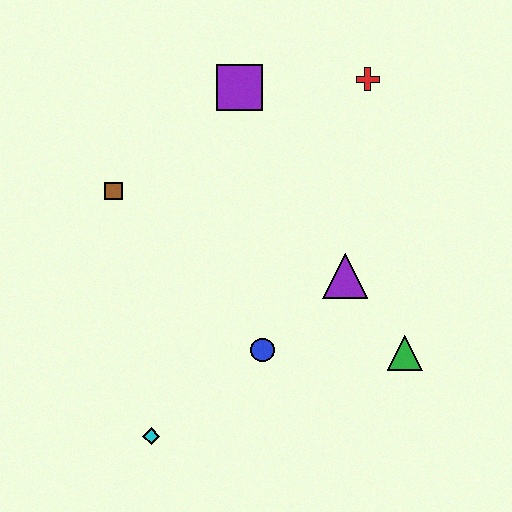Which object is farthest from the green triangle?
The brown square is farthest from the green triangle.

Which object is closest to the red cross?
The purple square is closest to the red cross.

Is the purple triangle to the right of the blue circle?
Yes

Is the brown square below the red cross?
Yes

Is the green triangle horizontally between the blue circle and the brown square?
No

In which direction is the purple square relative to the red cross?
The purple square is to the left of the red cross.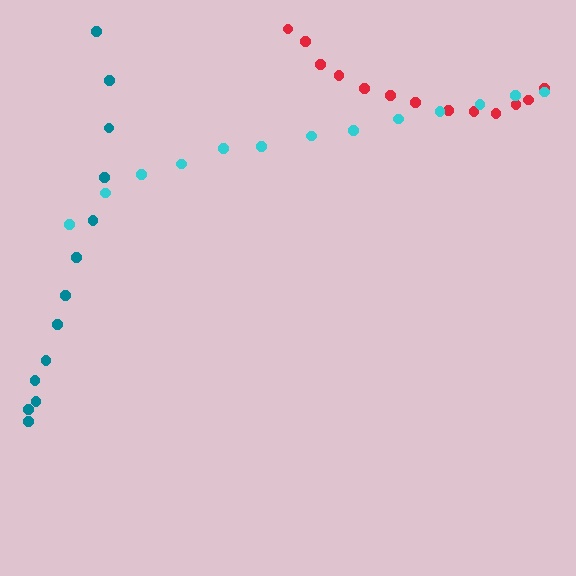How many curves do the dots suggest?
There are 3 distinct paths.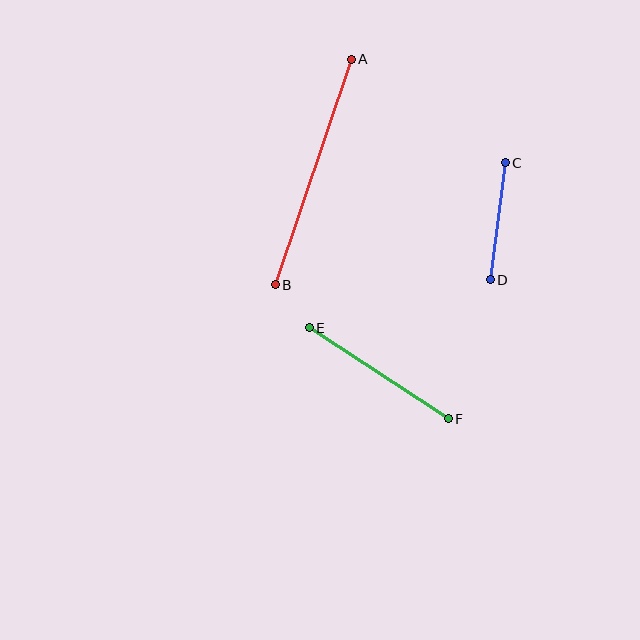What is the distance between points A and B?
The distance is approximately 237 pixels.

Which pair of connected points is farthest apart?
Points A and B are farthest apart.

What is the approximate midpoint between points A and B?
The midpoint is at approximately (313, 172) pixels.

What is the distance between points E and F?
The distance is approximately 166 pixels.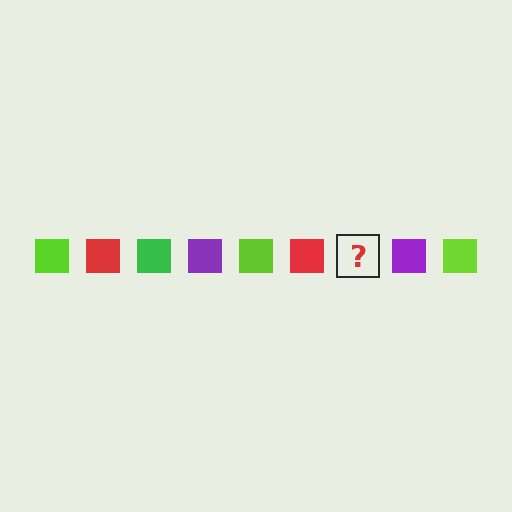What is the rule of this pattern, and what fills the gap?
The rule is that the pattern cycles through lime, red, green, purple squares. The gap should be filled with a green square.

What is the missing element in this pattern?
The missing element is a green square.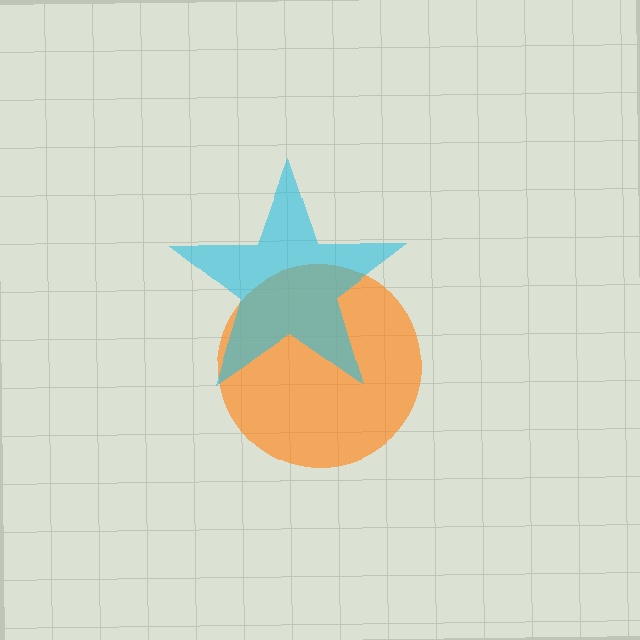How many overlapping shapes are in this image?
There are 2 overlapping shapes in the image.